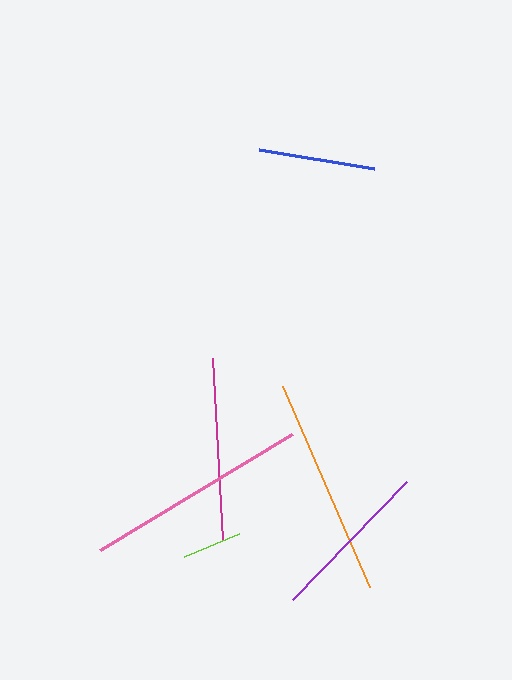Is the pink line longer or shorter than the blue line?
The pink line is longer than the blue line.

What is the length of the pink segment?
The pink segment is approximately 224 pixels long.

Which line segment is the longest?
The pink line is the longest at approximately 224 pixels.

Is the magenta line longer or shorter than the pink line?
The pink line is longer than the magenta line.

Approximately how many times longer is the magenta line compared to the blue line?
The magenta line is approximately 1.6 times the length of the blue line.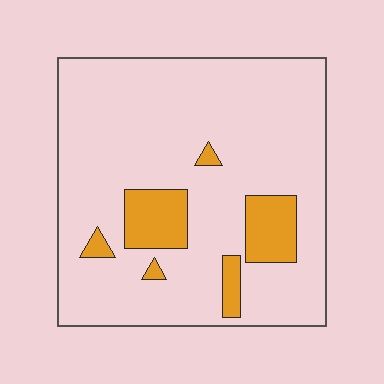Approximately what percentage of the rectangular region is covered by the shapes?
Approximately 15%.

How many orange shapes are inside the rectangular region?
6.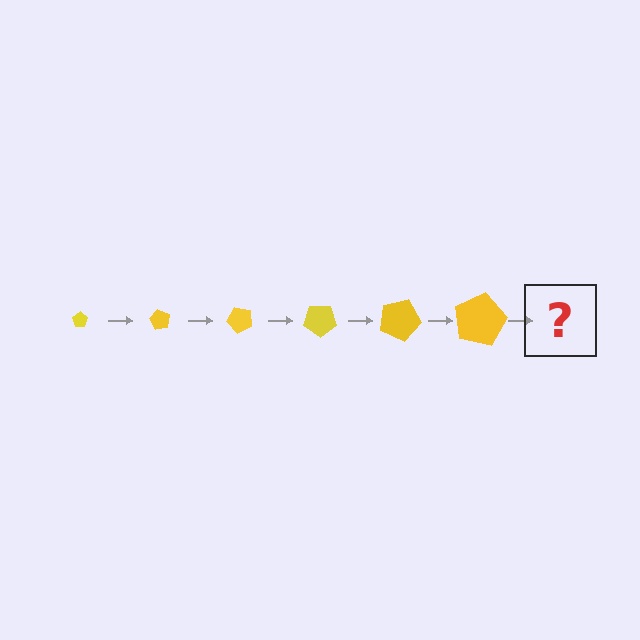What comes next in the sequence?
The next element should be a pentagon, larger than the previous one and rotated 360 degrees from the start.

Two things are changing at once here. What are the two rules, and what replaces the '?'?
The two rules are that the pentagon grows larger each step and it rotates 60 degrees each step. The '?' should be a pentagon, larger than the previous one and rotated 360 degrees from the start.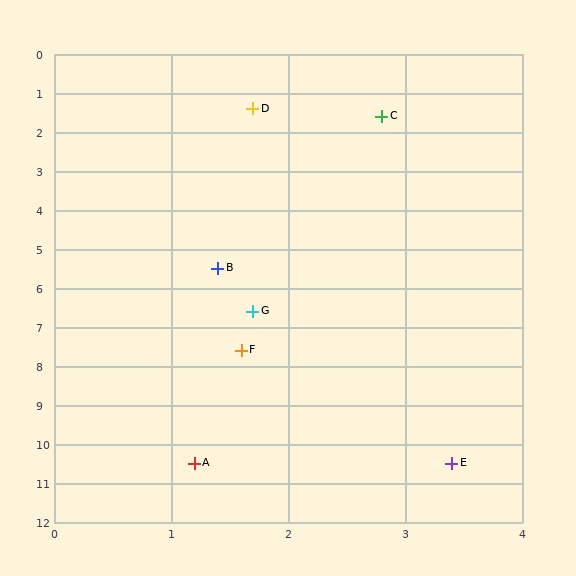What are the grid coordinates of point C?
Point C is at approximately (2.8, 1.6).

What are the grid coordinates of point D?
Point D is at approximately (1.7, 1.4).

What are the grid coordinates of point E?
Point E is at approximately (3.4, 10.5).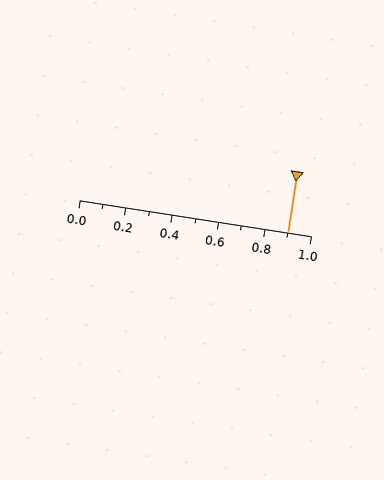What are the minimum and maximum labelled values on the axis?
The axis runs from 0.0 to 1.0.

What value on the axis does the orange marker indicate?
The marker indicates approximately 0.9.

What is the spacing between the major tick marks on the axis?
The major ticks are spaced 0.2 apart.